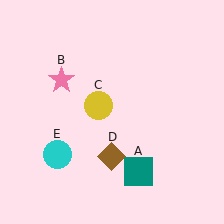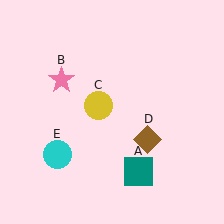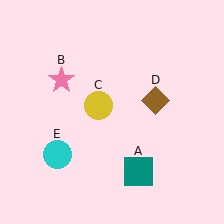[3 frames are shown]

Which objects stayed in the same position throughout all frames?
Teal square (object A) and pink star (object B) and yellow circle (object C) and cyan circle (object E) remained stationary.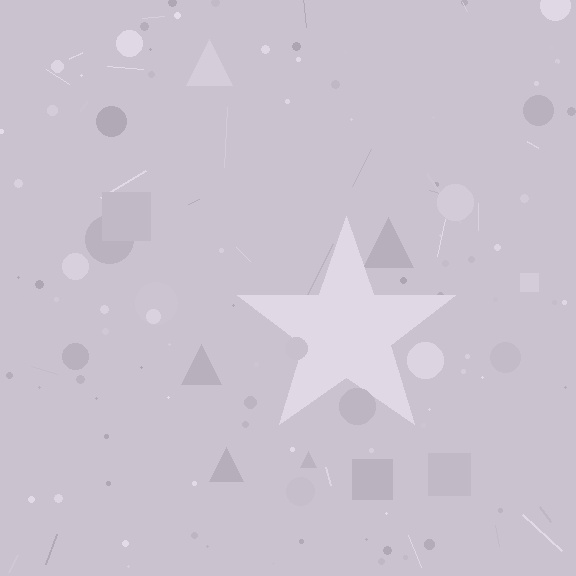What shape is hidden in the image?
A star is hidden in the image.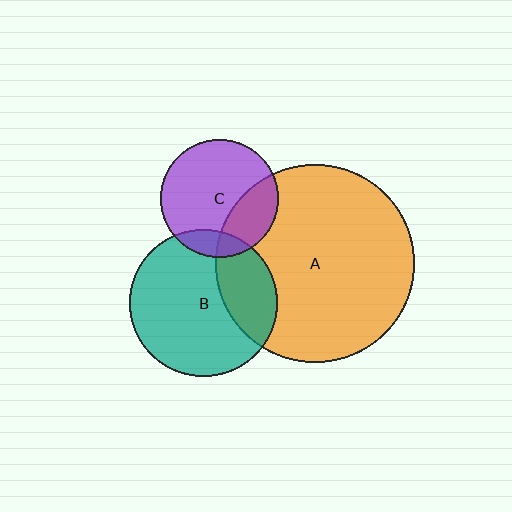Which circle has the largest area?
Circle A (orange).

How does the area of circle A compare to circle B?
Approximately 1.8 times.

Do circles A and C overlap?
Yes.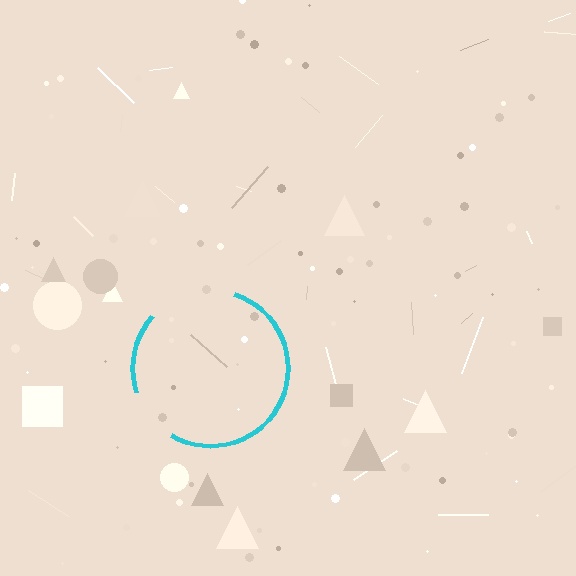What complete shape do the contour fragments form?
The contour fragments form a circle.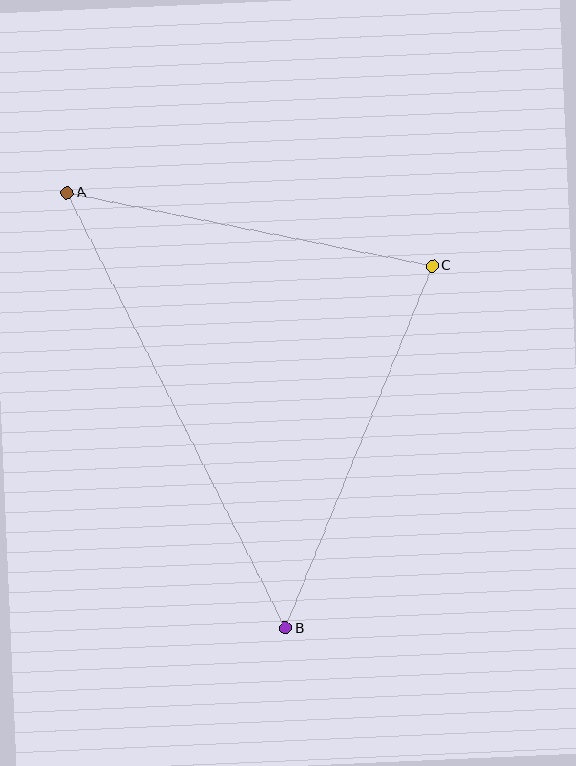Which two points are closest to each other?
Points A and C are closest to each other.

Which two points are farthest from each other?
Points A and B are farthest from each other.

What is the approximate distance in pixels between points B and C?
The distance between B and C is approximately 391 pixels.